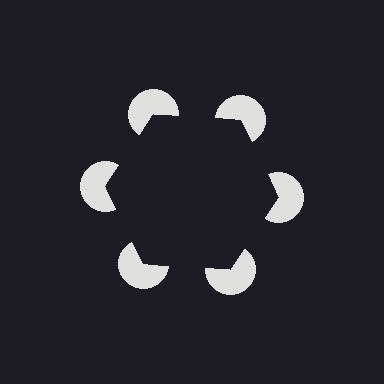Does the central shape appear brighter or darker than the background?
It typically appears slightly darker than the background, even though no actual brightness change is drawn.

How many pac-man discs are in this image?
There are 6 — one at each vertex of the illusory hexagon.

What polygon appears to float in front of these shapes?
An illusory hexagon — its edges are inferred from the aligned wedge cuts in the pac-man discs, not physically drawn.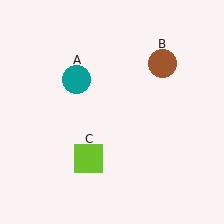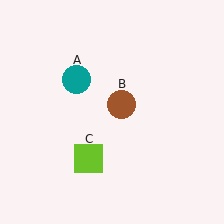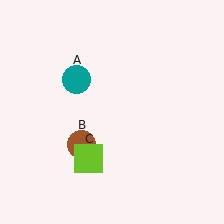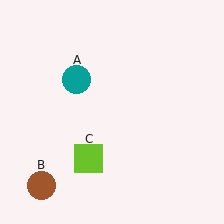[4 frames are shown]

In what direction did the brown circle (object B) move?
The brown circle (object B) moved down and to the left.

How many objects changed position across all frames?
1 object changed position: brown circle (object B).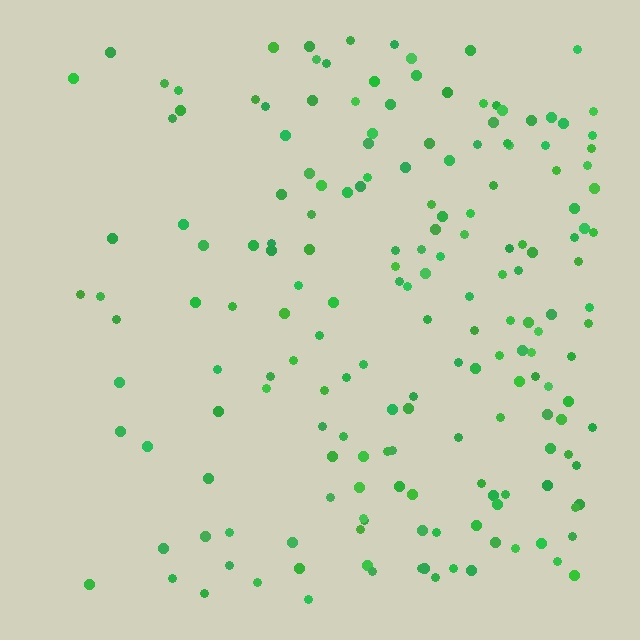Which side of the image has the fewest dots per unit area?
The left.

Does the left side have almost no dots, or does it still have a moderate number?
Still a moderate number, just noticeably fewer than the right.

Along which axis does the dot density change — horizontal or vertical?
Horizontal.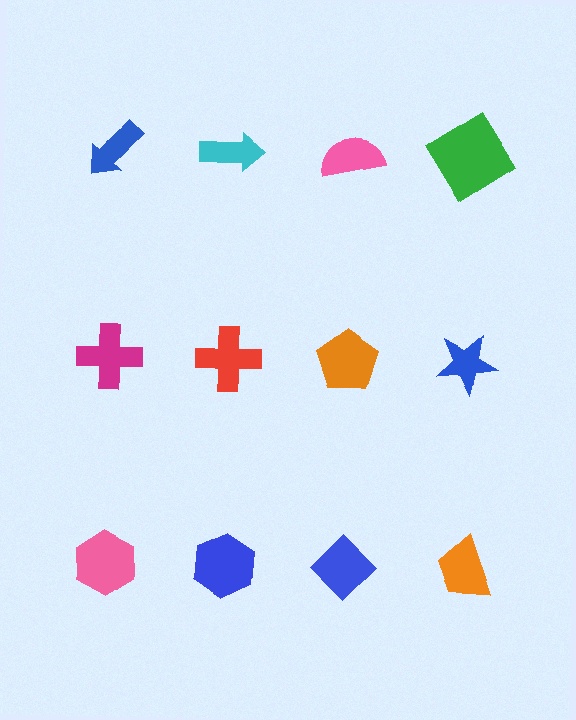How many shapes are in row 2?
4 shapes.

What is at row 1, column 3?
A pink semicircle.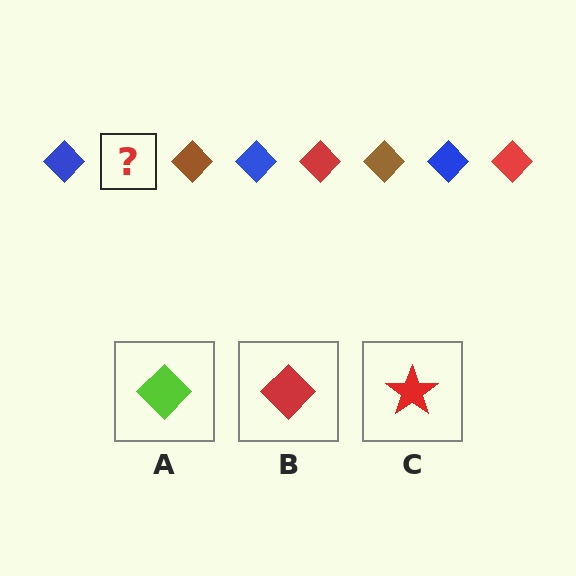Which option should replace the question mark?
Option B.